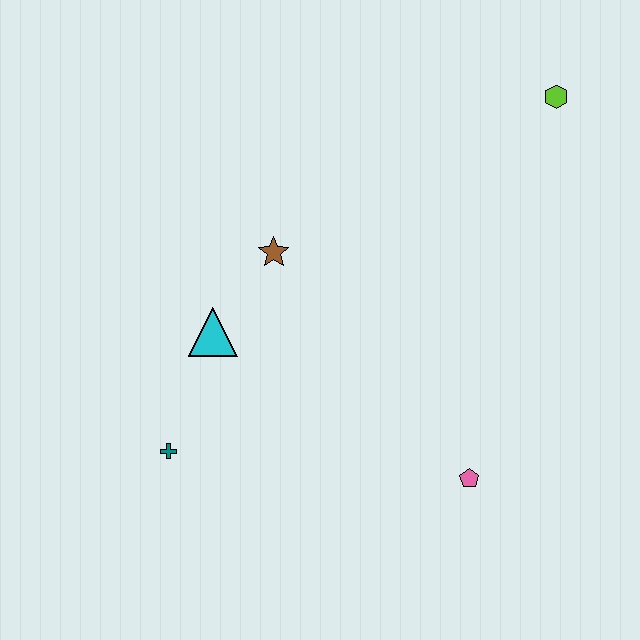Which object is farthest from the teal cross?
The lime hexagon is farthest from the teal cross.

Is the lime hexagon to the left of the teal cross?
No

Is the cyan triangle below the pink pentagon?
No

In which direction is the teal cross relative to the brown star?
The teal cross is below the brown star.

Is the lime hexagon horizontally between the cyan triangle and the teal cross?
No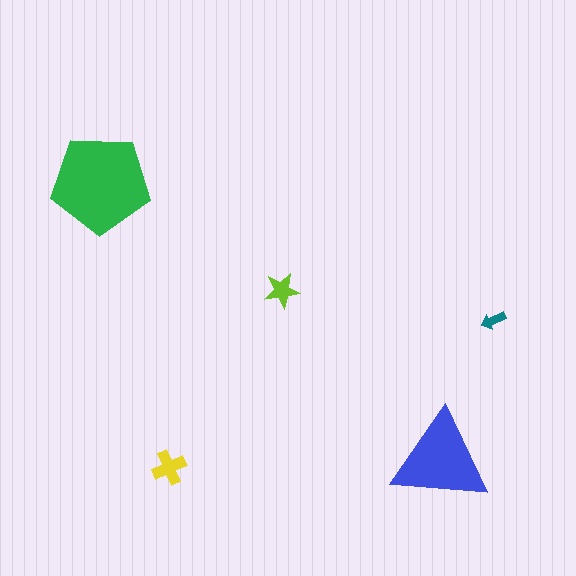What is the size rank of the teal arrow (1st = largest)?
5th.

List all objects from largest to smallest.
The green pentagon, the blue triangle, the yellow cross, the lime star, the teal arrow.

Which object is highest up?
The green pentagon is topmost.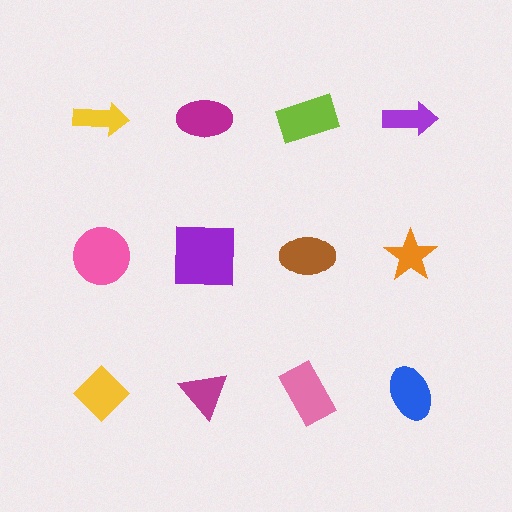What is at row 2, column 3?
A brown ellipse.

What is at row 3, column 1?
A yellow diamond.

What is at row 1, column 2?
A magenta ellipse.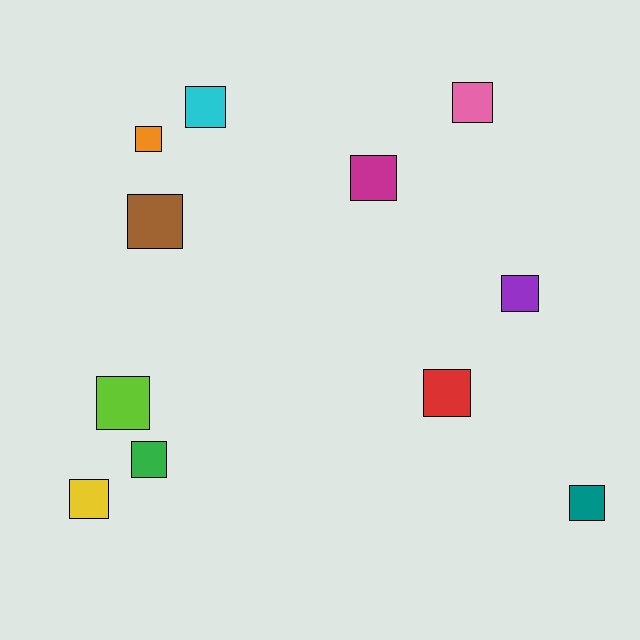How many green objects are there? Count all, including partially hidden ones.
There is 1 green object.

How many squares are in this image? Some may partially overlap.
There are 11 squares.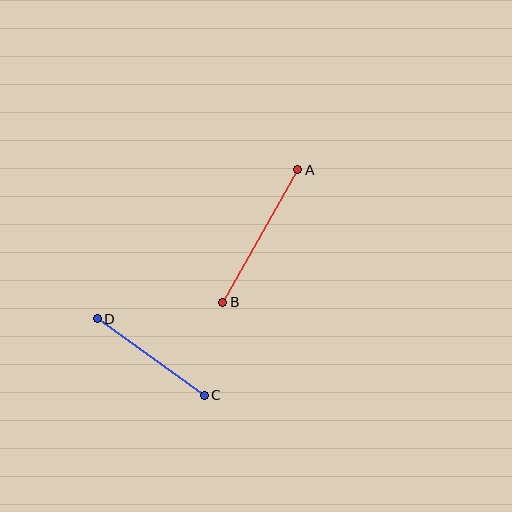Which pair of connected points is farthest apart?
Points A and B are farthest apart.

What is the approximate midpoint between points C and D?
The midpoint is at approximately (151, 357) pixels.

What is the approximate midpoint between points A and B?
The midpoint is at approximately (260, 236) pixels.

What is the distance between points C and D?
The distance is approximately 131 pixels.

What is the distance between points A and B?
The distance is approximately 152 pixels.